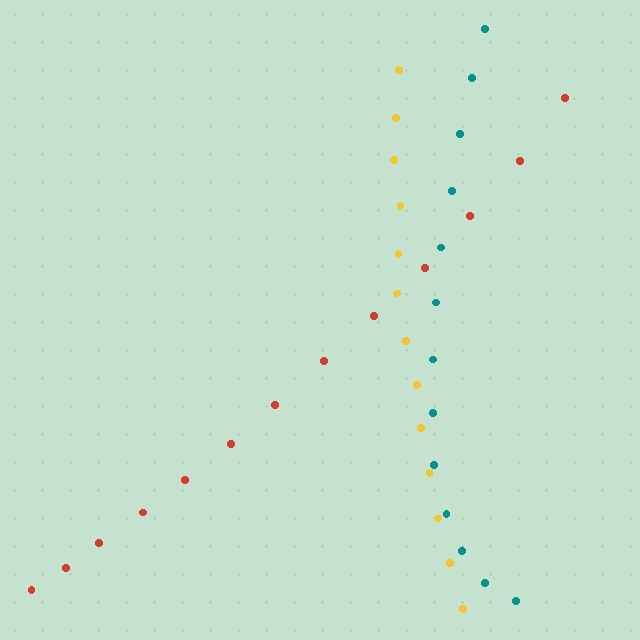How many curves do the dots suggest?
There are 3 distinct paths.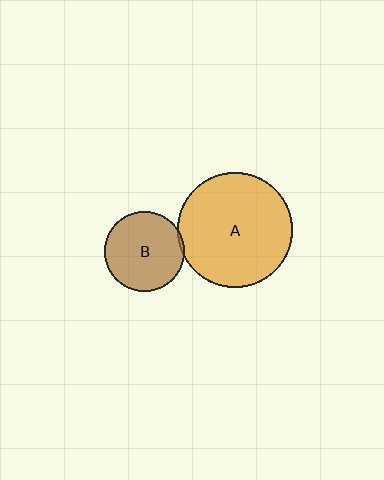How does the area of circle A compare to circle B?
Approximately 2.1 times.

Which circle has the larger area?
Circle A (orange).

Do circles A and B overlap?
Yes.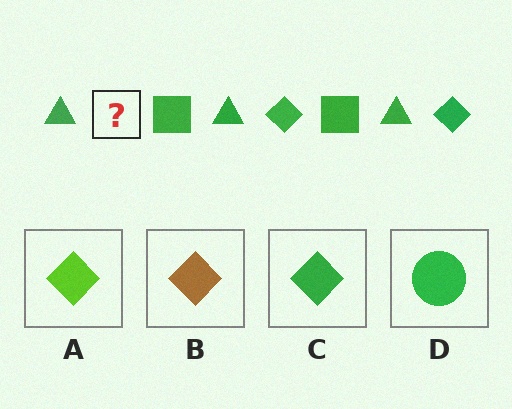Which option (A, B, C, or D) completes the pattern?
C.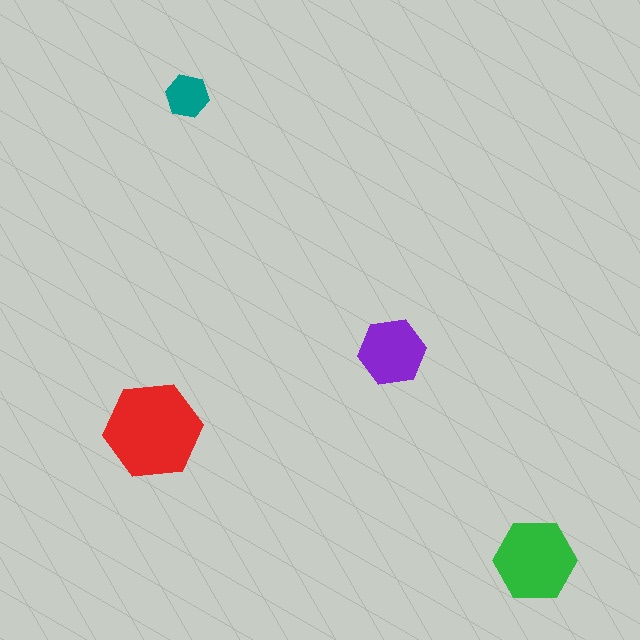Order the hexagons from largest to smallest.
the red one, the green one, the purple one, the teal one.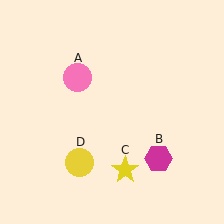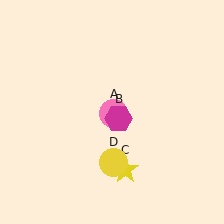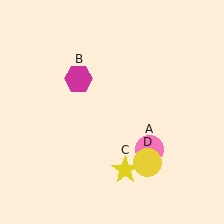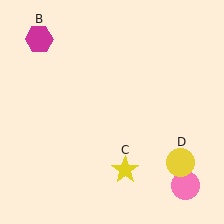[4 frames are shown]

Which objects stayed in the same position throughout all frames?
Yellow star (object C) remained stationary.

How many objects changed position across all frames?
3 objects changed position: pink circle (object A), magenta hexagon (object B), yellow circle (object D).